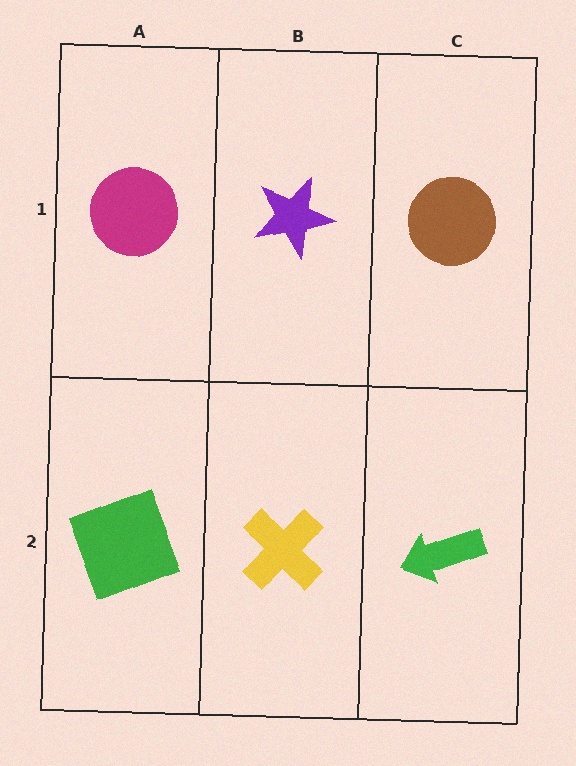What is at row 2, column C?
A green arrow.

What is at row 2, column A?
A green square.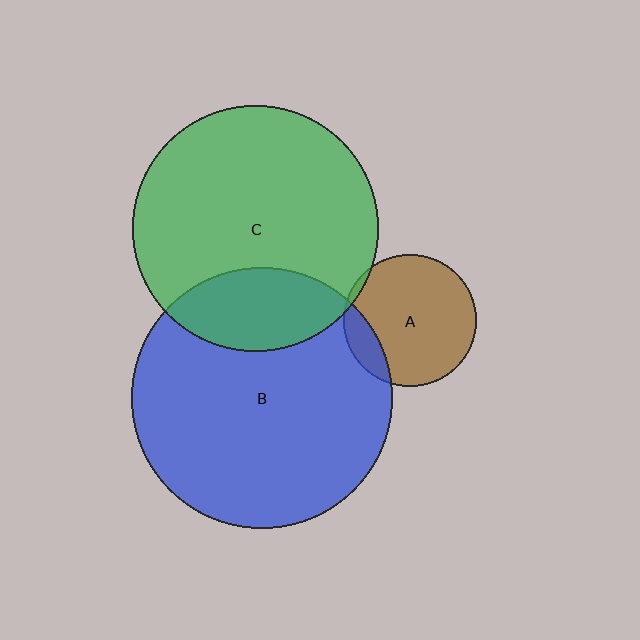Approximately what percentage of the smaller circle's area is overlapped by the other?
Approximately 15%.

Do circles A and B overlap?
Yes.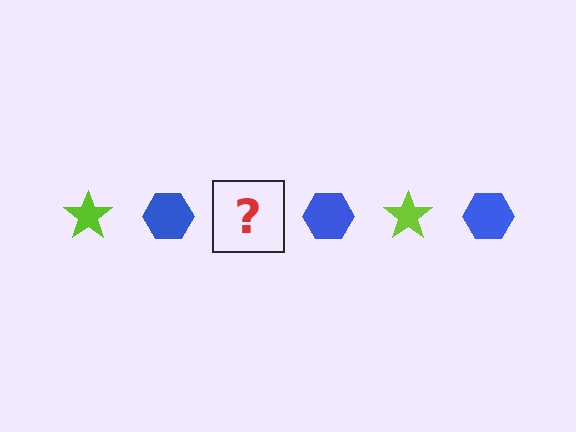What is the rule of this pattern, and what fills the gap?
The rule is that the pattern alternates between lime star and blue hexagon. The gap should be filled with a lime star.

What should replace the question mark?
The question mark should be replaced with a lime star.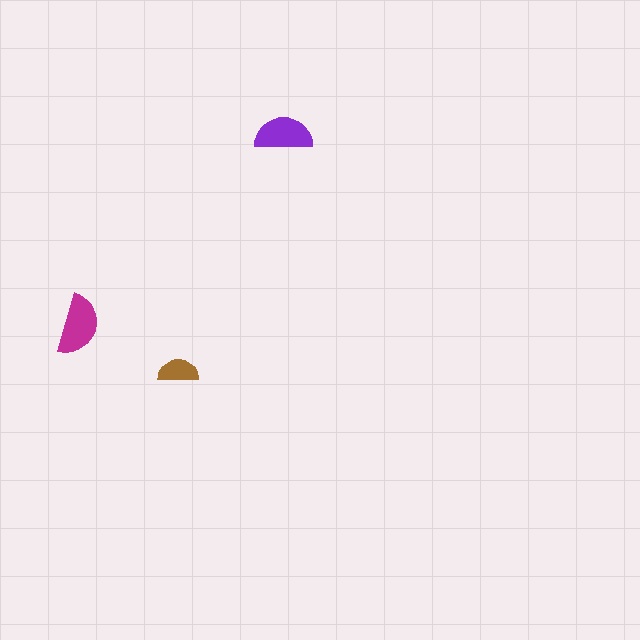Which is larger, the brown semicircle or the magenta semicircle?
The magenta one.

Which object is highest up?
The purple semicircle is topmost.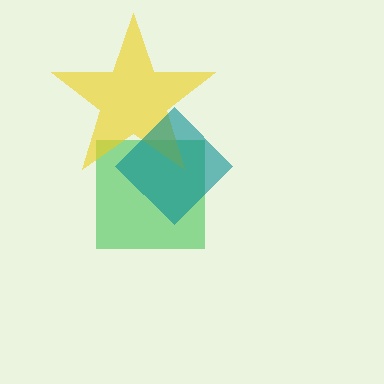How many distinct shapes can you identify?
There are 3 distinct shapes: a green square, a yellow star, a teal diamond.